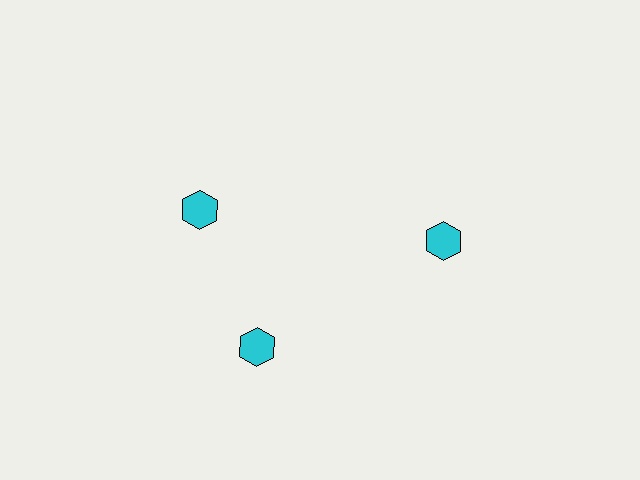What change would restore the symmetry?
The symmetry would be restored by rotating it back into even spacing with its neighbors so that all 3 hexagons sit at equal angles and equal distance from the center.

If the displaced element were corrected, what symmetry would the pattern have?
It would have 3-fold rotational symmetry — the pattern would map onto itself every 120 degrees.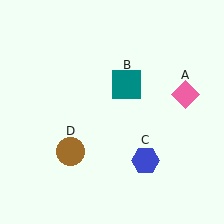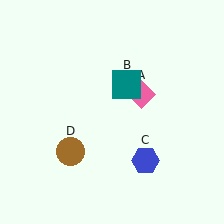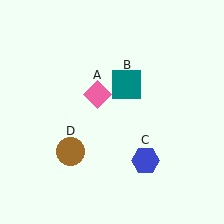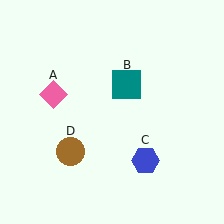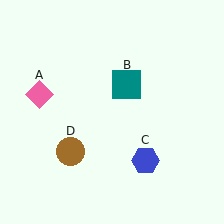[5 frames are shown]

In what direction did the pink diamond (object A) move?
The pink diamond (object A) moved left.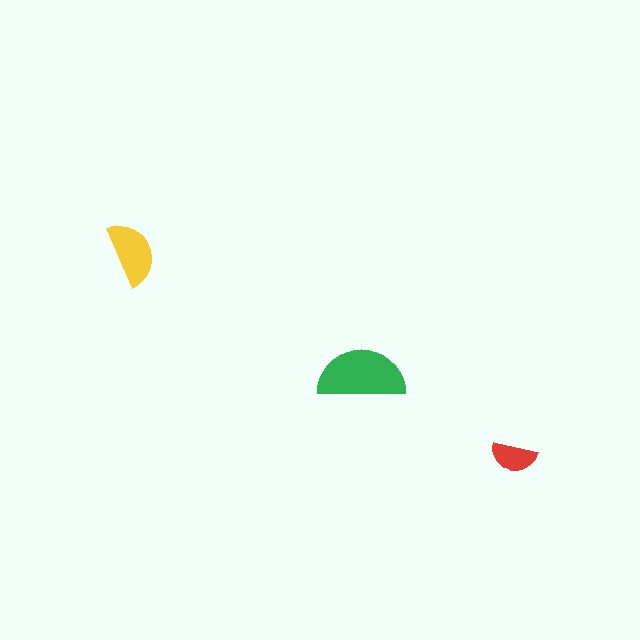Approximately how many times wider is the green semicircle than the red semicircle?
About 2 times wider.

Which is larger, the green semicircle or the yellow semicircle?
The green one.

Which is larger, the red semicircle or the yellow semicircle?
The yellow one.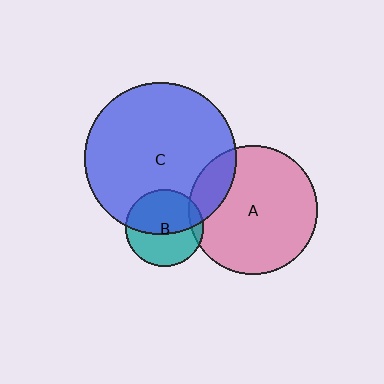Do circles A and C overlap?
Yes.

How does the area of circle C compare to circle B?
Approximately 3.9 times.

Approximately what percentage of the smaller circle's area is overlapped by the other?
Approximately 15%.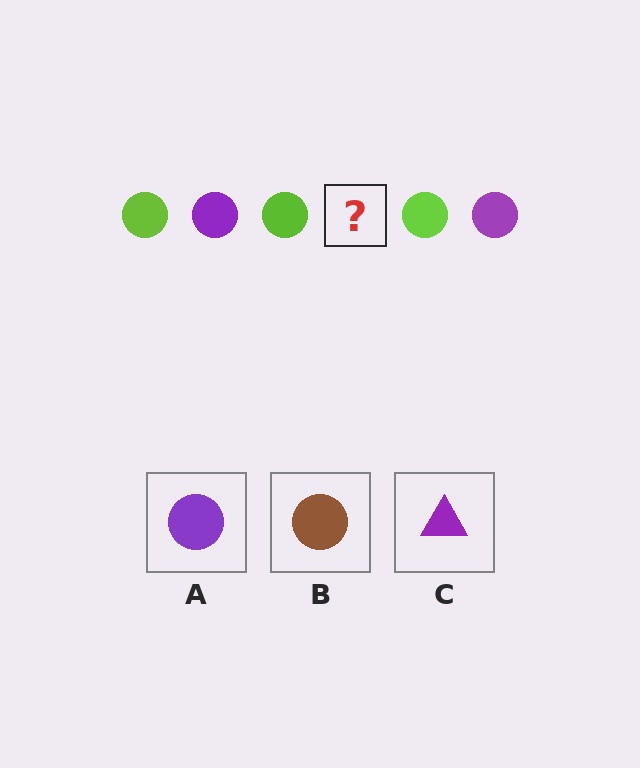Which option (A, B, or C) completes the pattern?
A.